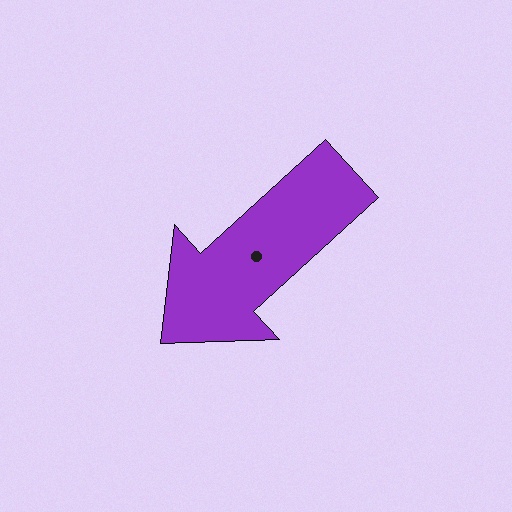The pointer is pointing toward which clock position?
Roughly 8 o'clock.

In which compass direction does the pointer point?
Southwest.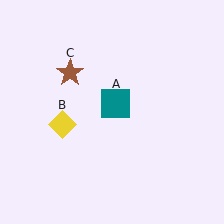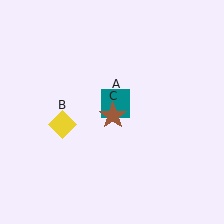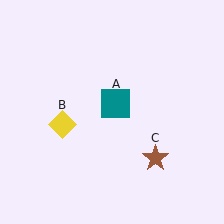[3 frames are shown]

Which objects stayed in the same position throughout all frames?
Teal square (object A) and yellow diamond (object B) remained stationary.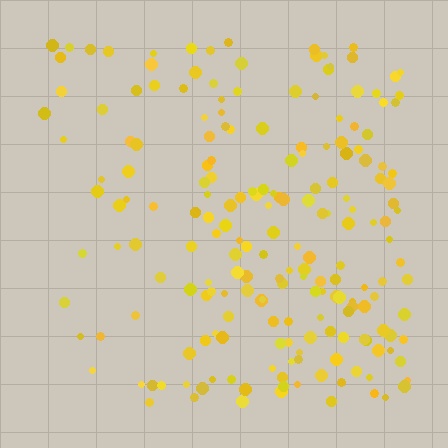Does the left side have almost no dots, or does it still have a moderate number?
Still a moderate number, just noticeably fewer than the right.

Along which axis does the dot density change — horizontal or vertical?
Horizontal.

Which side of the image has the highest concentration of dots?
The right.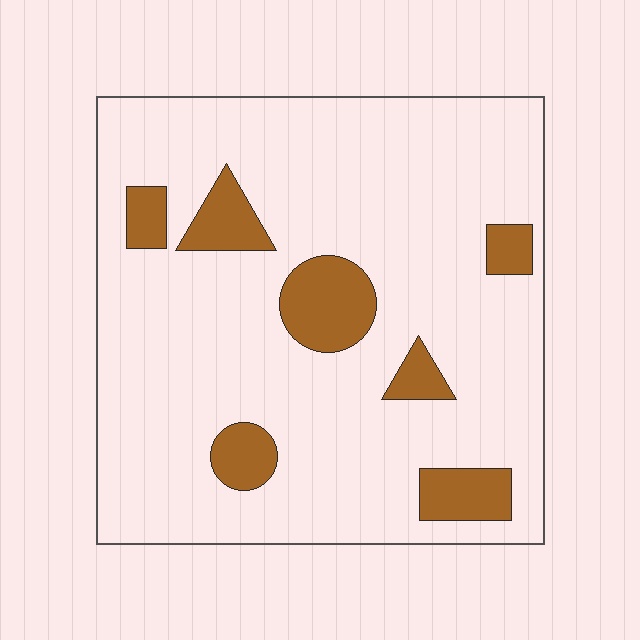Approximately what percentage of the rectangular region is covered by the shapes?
Approximately 15%.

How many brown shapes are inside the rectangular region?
7.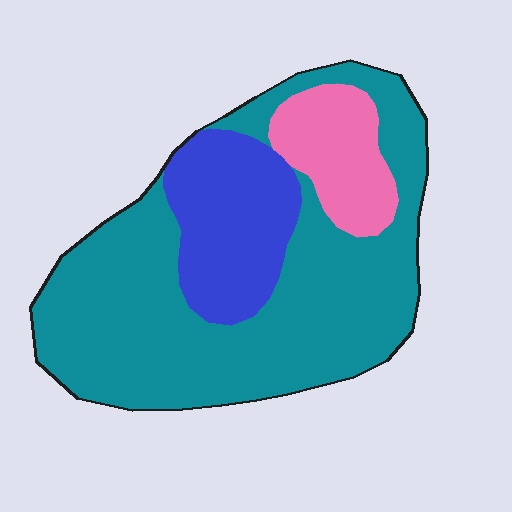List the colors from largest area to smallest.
From largest to smallest: teal, blue, pink.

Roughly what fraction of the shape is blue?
Blue takes up between a sixth and a third of the shape.